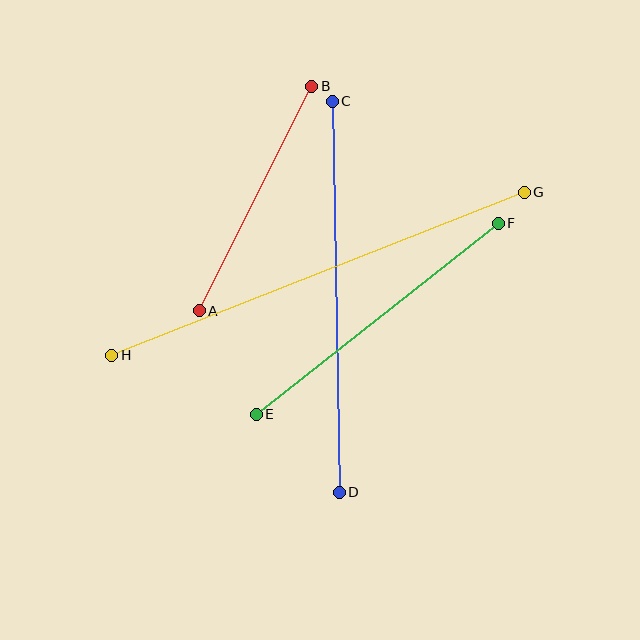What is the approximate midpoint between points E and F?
The midpoint is at approximately (377, 319) pixels.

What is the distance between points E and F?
The distance is approximately 308 pixels.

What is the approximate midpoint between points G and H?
The midpoint is at approximately (318, 274) pixels.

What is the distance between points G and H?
The distance is approximately 443 pixels.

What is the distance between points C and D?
The distance is approximately 391 pixels.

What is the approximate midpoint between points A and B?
The midpoint is at approximately (256, 199) pixels.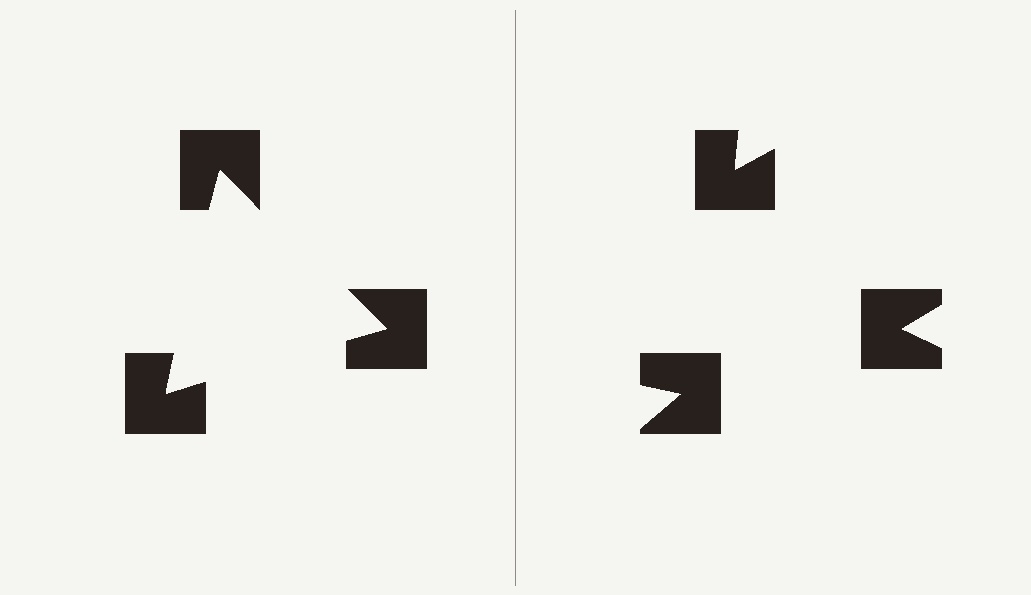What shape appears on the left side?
An illusory triangle.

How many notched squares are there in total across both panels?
6 — 3 on each side.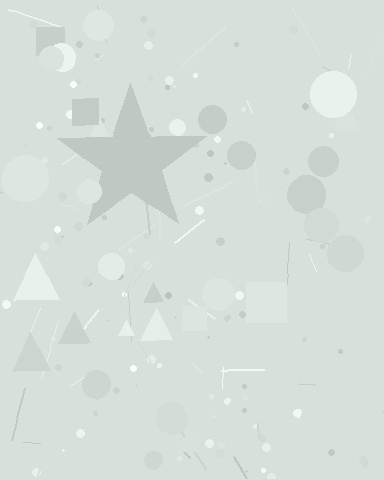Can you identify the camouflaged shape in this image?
The camouflaged shape is a star.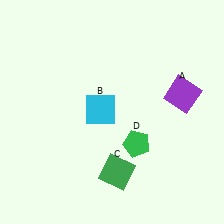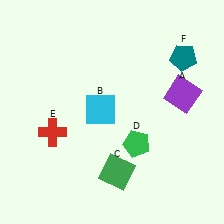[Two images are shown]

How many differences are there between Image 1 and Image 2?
There are 2 differences between the two images.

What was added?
A red cross (E), a teal pentagon (F) were added in Image 2.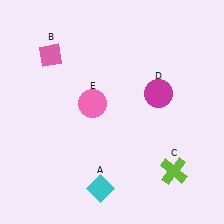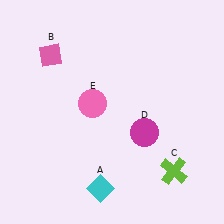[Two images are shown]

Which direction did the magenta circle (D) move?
The magenta circle (D) moved down.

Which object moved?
The magenta circle (D) moved down.